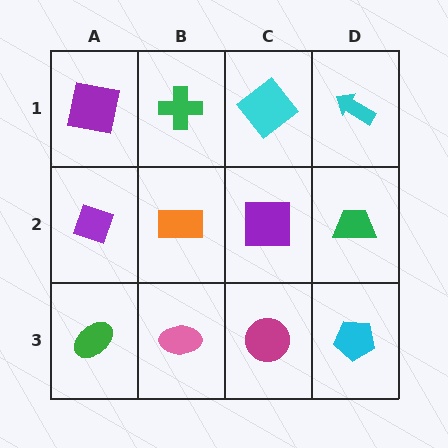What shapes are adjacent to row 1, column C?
A purple square (row 2, column C), a green cross (row 1, column B), a cyan arrow (row 1, column D).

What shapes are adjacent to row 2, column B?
A green cross (row 1, column B), a pink ellipse (row 3, column B), a purple diamond (row 2, column A), a purple square (row 2, column C).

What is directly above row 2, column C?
A cyan diamond.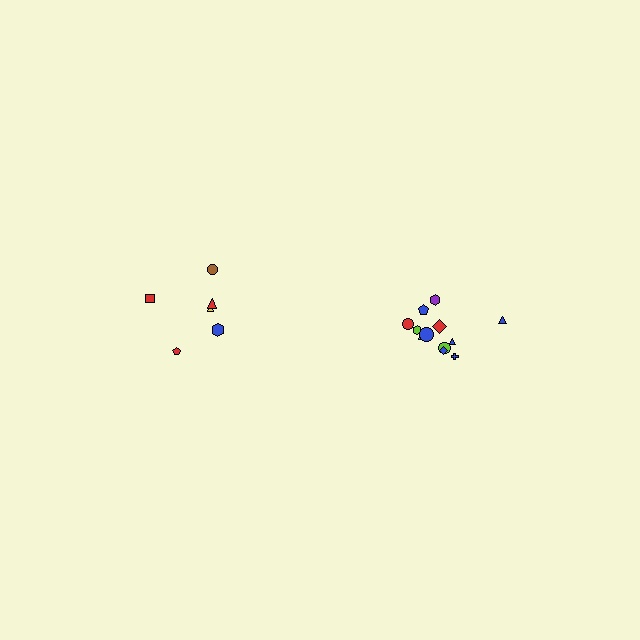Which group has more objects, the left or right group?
The right group.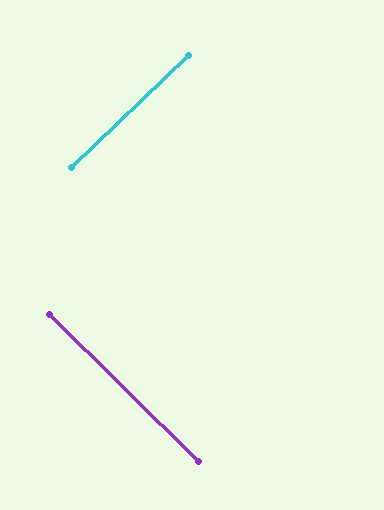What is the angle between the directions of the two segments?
Approximately 88 degrees.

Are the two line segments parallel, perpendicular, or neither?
Perpendicular — they meet at approximately 88°.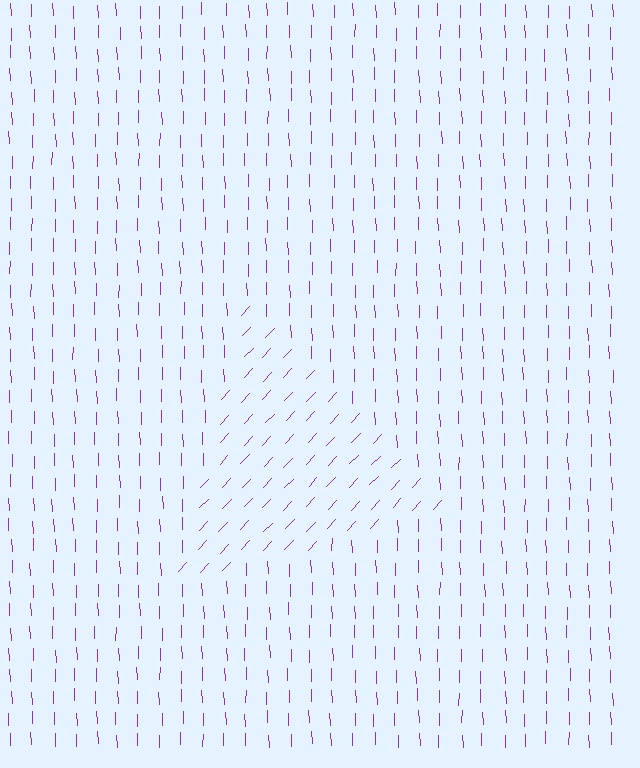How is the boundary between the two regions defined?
The boundary is defined purely by a change in line orientation (approximately 45 degrees difference). All lines are the same color and thickness.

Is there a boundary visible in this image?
Yes, there is a texture boundary formed by a change in line orientation.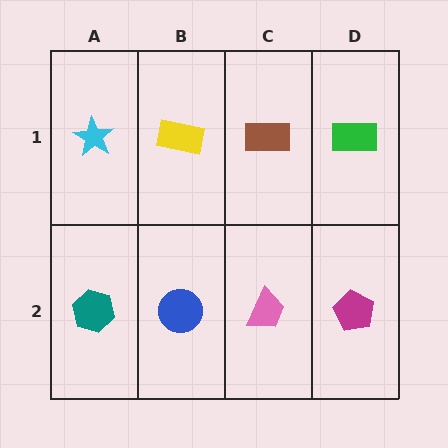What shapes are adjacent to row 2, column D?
A green rectangle (row 1, column D), a pink trapezoid (row 2, column C).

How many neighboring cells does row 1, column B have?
3.